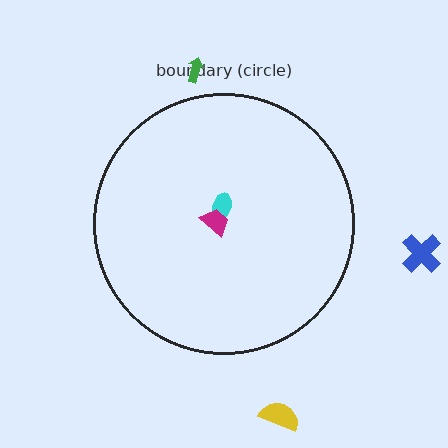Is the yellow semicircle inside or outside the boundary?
Outside.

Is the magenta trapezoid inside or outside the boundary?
Inside.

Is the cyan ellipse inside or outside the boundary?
Inside.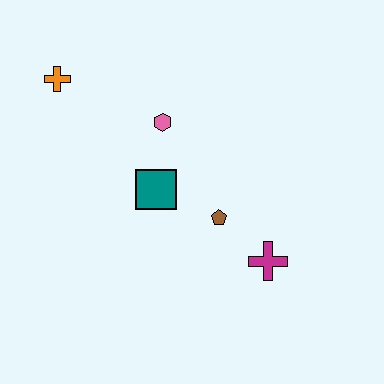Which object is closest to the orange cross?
The pink hexagon is closest to the orange cross.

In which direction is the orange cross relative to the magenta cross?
The orange cross is to the left of the magenta cross.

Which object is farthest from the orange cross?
The magenta cross is farthest from the orange cross.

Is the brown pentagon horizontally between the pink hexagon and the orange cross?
No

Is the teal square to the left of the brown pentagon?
Yes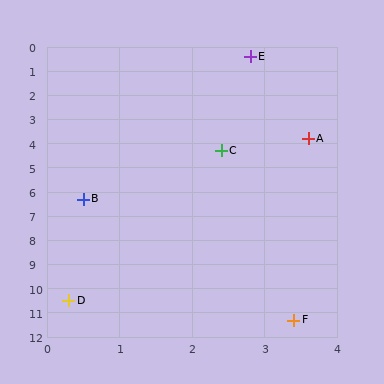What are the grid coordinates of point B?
Point B is at approximately (0.5, 6.3).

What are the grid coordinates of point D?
Point D is at approximately (0.3, 10.5).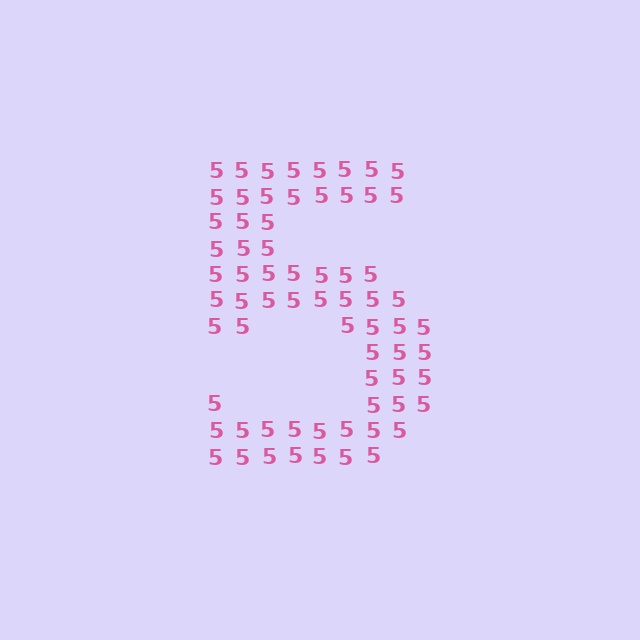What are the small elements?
The small elements are digit 5's.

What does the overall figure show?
The overall figure shows the digit 5.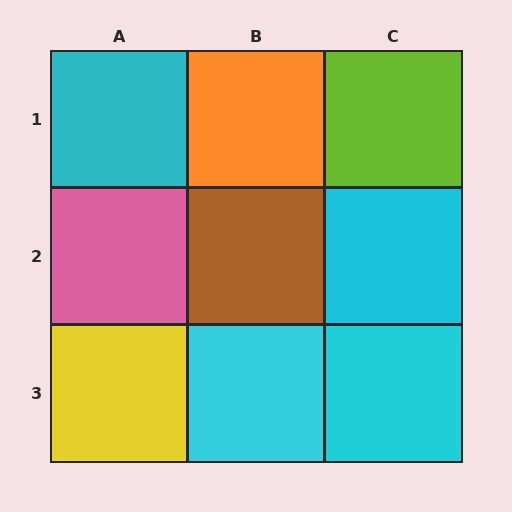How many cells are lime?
1 cell is lime.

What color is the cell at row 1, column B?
Orange.